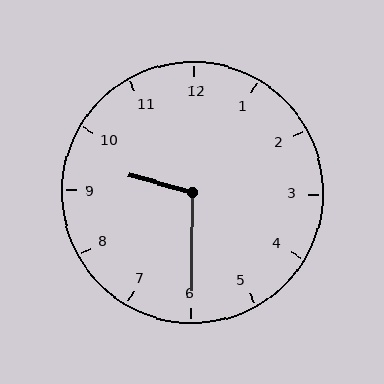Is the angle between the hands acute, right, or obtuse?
It is obtuse.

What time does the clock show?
9:30.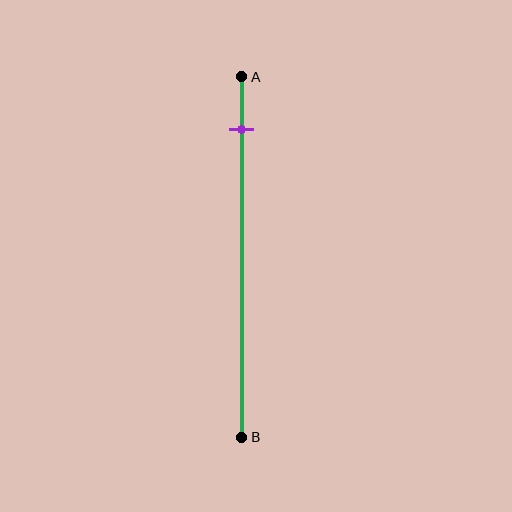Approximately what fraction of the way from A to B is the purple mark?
The purple mark is approximately 15% of the way from A to B.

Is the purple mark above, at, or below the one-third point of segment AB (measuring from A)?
The purple mark is above the one-third point of segment AB.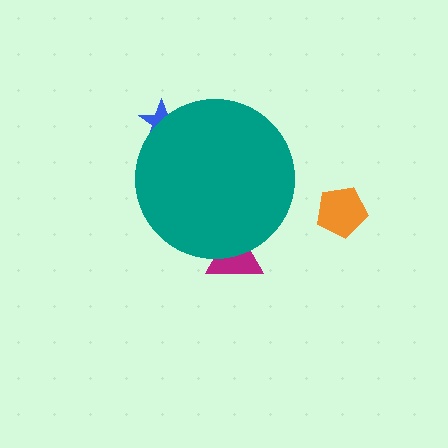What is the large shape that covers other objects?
A teal circle.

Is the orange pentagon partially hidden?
No, the orange pentagon is fully visible.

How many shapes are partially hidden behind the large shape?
2 shapes are partially hidden.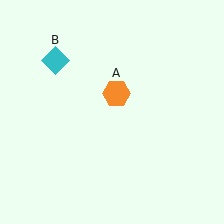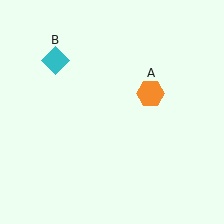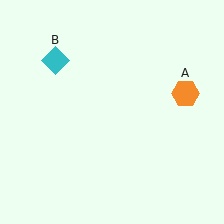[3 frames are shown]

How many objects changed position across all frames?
1 object changed position: orange hexagon (object A).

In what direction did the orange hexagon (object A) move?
The orange hexagon (object A) moved right.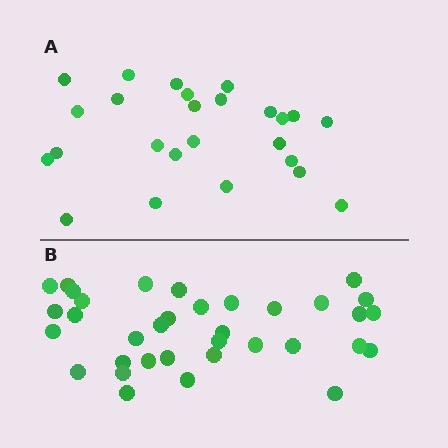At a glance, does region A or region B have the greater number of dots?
Region B (the bottom region) has more dots.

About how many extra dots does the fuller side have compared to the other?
Region B has roughly 10 or so more dots than region A.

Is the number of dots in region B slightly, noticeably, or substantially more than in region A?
Region B has noticeably more, but not dramatically so. The ratio is roughly 1.4 to 1.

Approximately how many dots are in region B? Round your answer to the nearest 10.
About 40 dots. (The exact count is 35, which rounds to 40.)